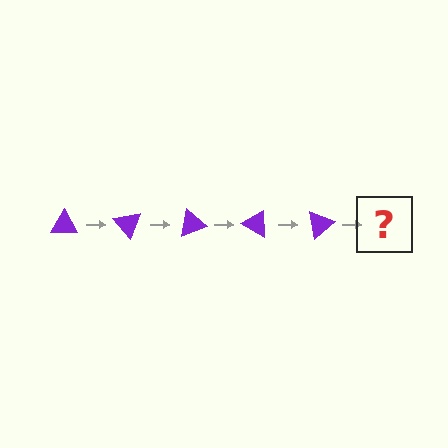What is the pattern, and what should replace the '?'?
The pattern is that the triangle rotates 50 degrees each step. The '?' should be a purple triangle rotated 250 degrees.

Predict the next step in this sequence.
The next step is a purple triangle rotated 250 degrees.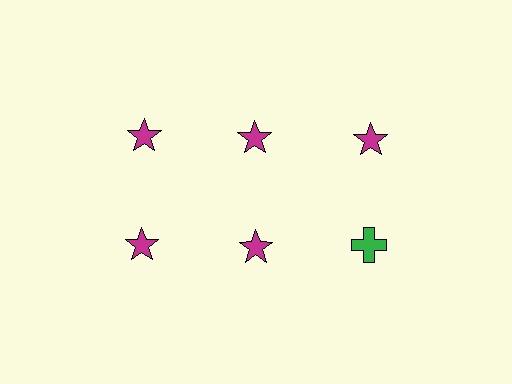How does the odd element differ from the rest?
It differs in both color (green instead of magenta) and shape (cross instead of star).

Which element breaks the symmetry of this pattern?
The green cross in the second row, center column breaks the symmetry. All other shapes are magenta stars.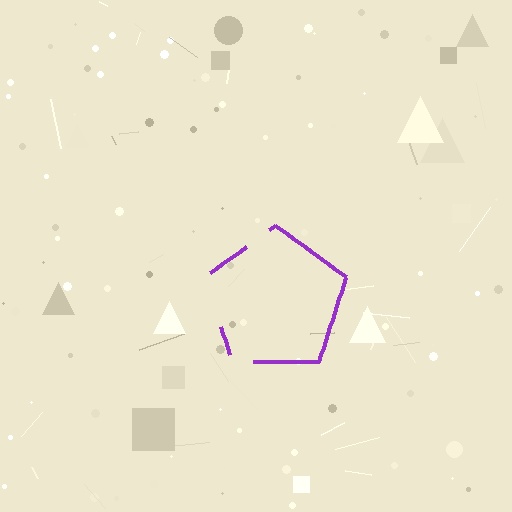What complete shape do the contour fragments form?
The contour fragments form a pentagon.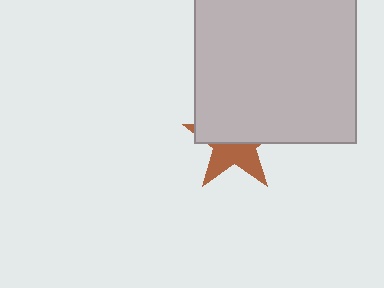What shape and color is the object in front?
The object in front is a light gray rectangle.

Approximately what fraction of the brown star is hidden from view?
Roughly 56% of the brown star is hidden behind the light gray rectangle.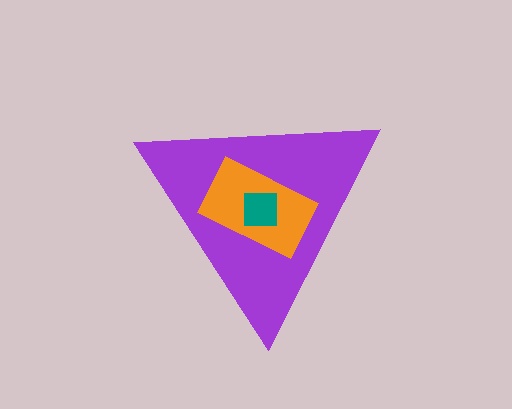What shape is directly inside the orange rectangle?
The teal square.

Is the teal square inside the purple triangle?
Yes.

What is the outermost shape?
The purple triangle.